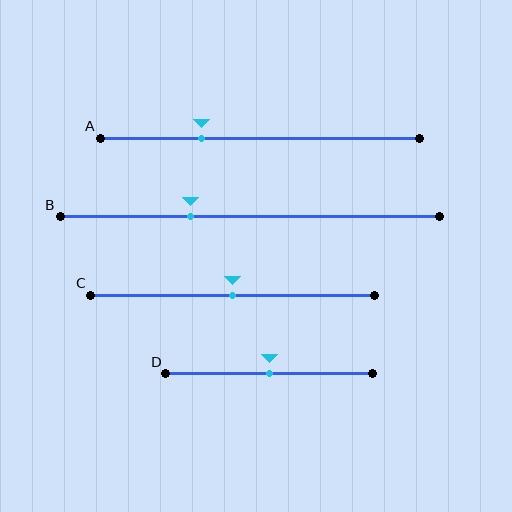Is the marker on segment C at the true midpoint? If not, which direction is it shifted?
Yes, the marker on segment C is at the true midpoint.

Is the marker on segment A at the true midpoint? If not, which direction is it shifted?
No, the marker on segment A is shifted to the left by about 18% of the segment length.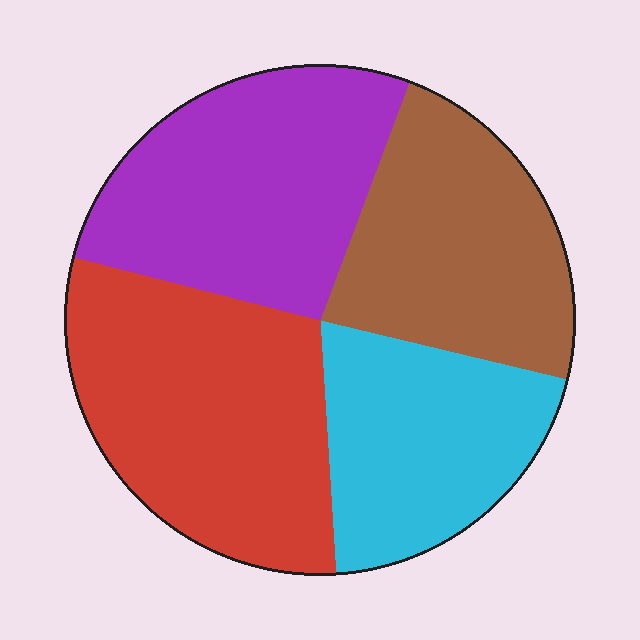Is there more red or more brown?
Red.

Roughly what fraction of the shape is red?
Red takes up about one third (1/3) of the shape.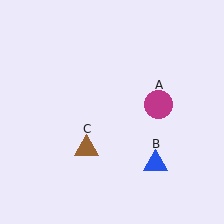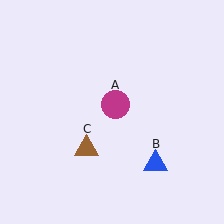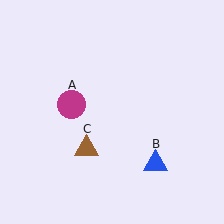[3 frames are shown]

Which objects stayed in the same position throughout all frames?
Blue triangle (object B) and brown triangle (object C) remained stationary.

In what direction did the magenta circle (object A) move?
The magenta circle (object A) moved left.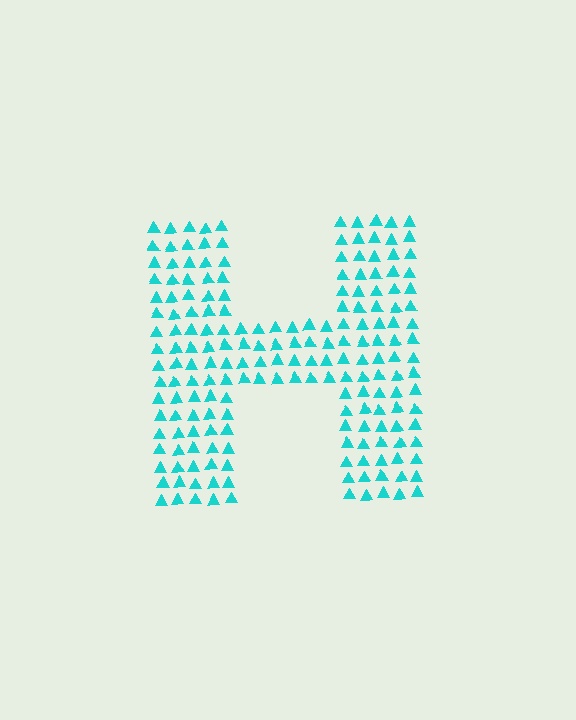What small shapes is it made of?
It is made of small triangles.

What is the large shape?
The large shape is the letter H.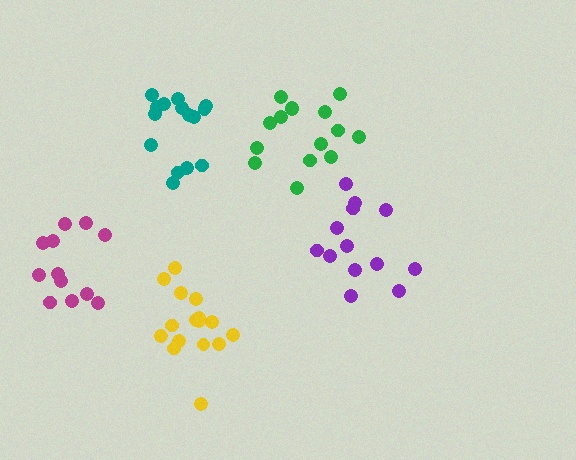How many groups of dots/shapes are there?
There are 5 groups.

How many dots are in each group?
Group 1: 15 dots, Group 2: 13 dots, Group 3: 16 dots, Group 4: 15 dots, Group 5: 12 dots (71 total).